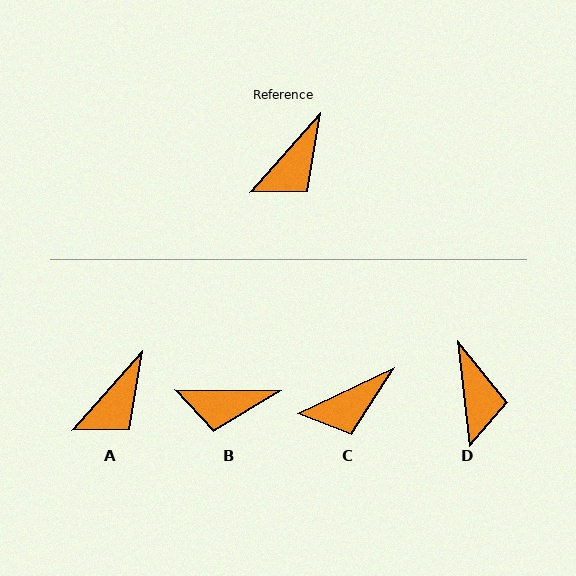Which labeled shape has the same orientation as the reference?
A.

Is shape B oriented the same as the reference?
No, it is off by about 49 degrees.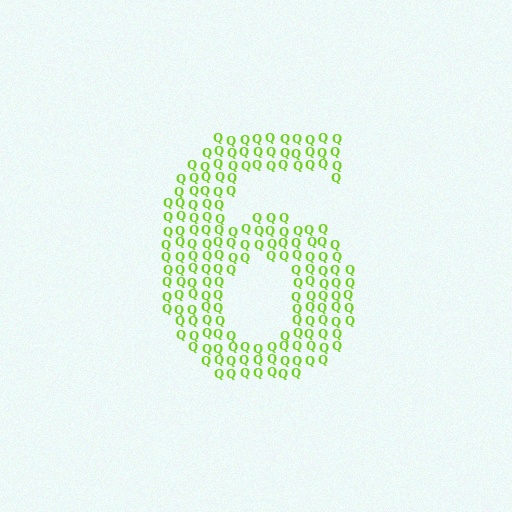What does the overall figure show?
The overall figure shows the digit 6.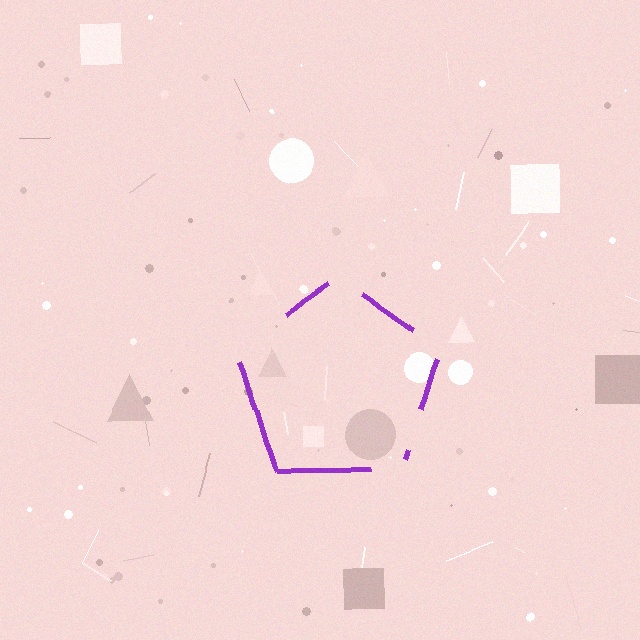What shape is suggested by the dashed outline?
The dashed outline suggests a pentagon.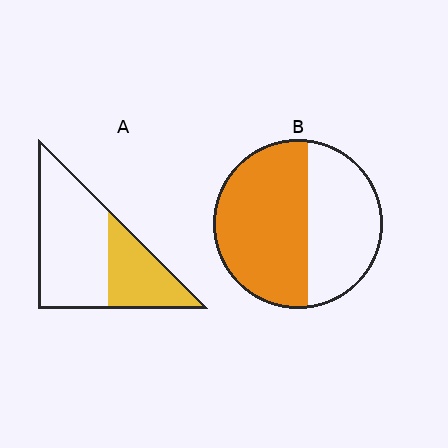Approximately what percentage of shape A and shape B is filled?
A is approximately 35% and B is approximately 55%.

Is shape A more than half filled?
No.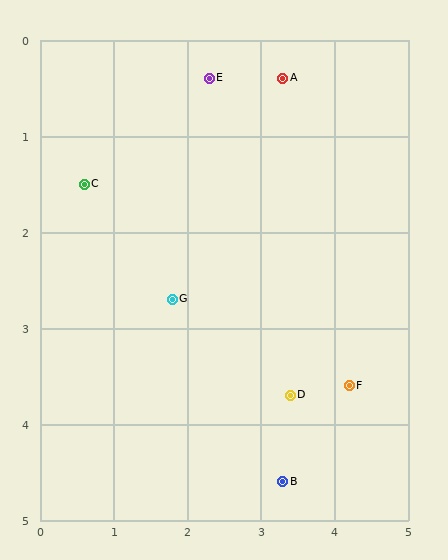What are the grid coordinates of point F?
Point F is at approximately (4.2, 3.6).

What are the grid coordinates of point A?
Point A is at approximately (3.3, 0.4).